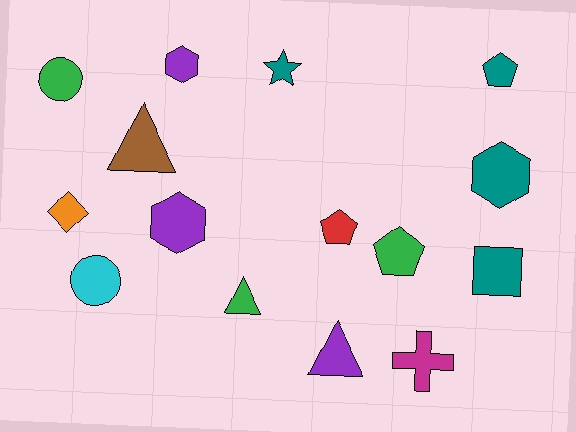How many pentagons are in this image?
There are 3 pentagons.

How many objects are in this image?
There are 15 objects.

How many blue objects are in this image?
There are no blue objects.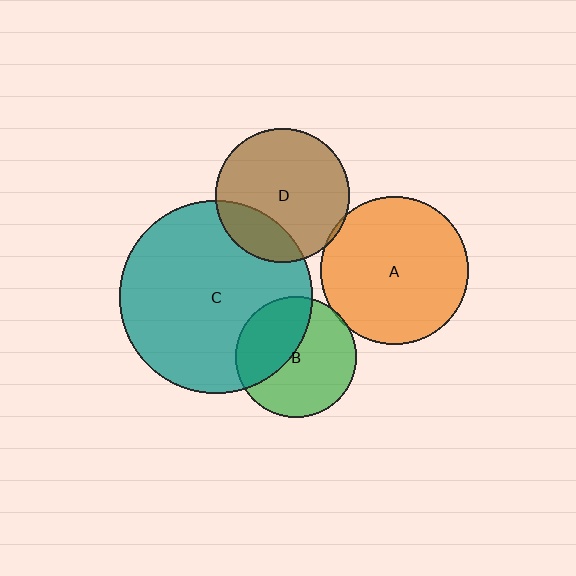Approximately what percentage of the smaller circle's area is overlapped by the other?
Approximately 5%.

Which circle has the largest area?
Circle C (teal).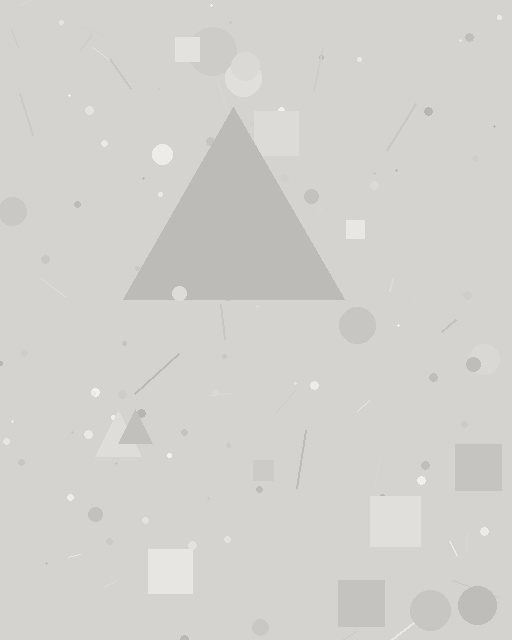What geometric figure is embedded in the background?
A triangle is embedded in the background.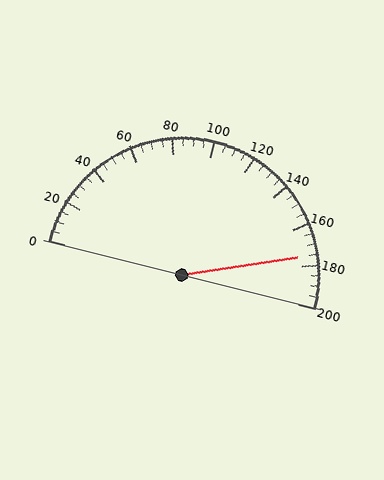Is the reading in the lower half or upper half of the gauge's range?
The reading is in the upper half of the range (0 to 200).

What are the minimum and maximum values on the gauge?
The gauge ranges from 0 to 200.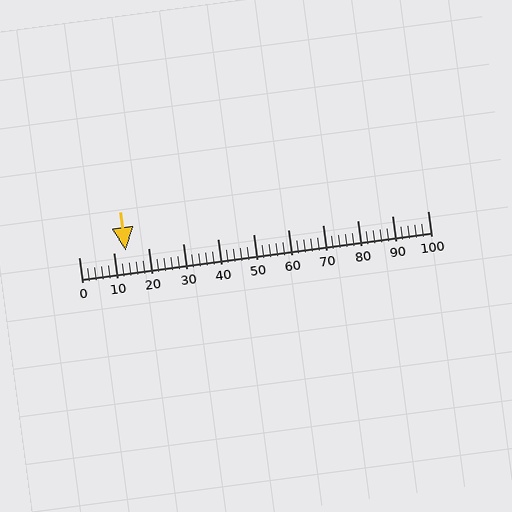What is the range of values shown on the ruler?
The ruler shows values from 0 to 100.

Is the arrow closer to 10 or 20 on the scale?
The arrow is closer to 10.